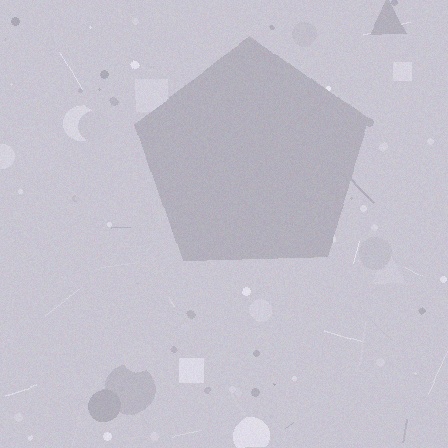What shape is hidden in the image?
A pentagon is hidden in the image.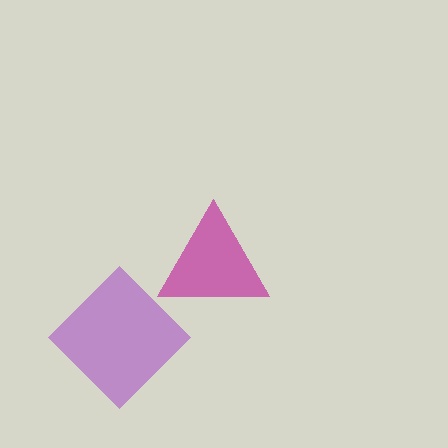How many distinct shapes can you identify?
There are 2 distinct shapes: a purple diamond, a magenta triangle.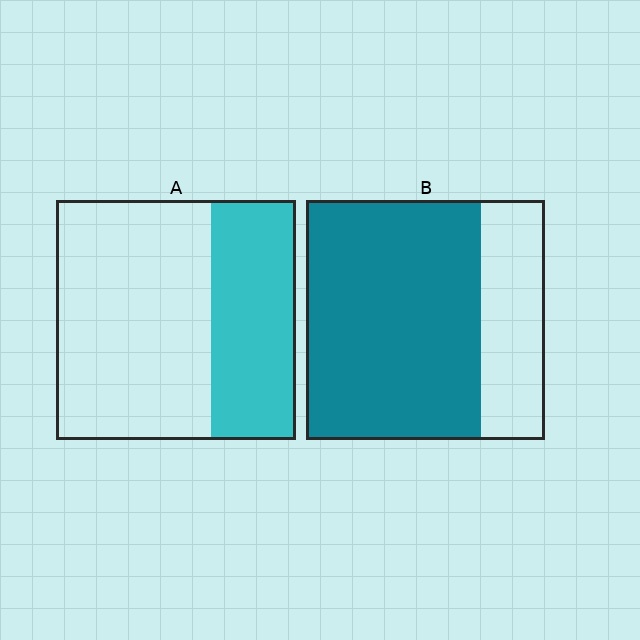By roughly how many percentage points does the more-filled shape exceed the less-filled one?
By roughly 40 percentage points (B over A).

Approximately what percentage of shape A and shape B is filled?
A is approximately 35% and B is approximately 75%.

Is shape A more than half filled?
No.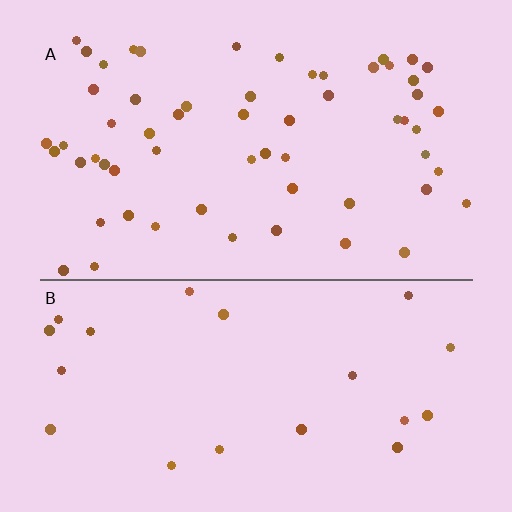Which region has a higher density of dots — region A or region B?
A (the top).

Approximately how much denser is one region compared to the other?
Approximately 2.8× — region A over region B.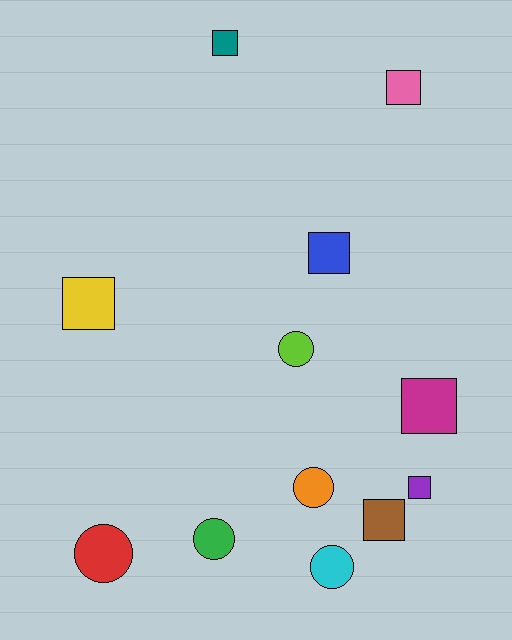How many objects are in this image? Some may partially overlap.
There are 12 objects.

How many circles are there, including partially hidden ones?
There are 5 circles.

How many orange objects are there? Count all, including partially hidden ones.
There is 1 orange object.